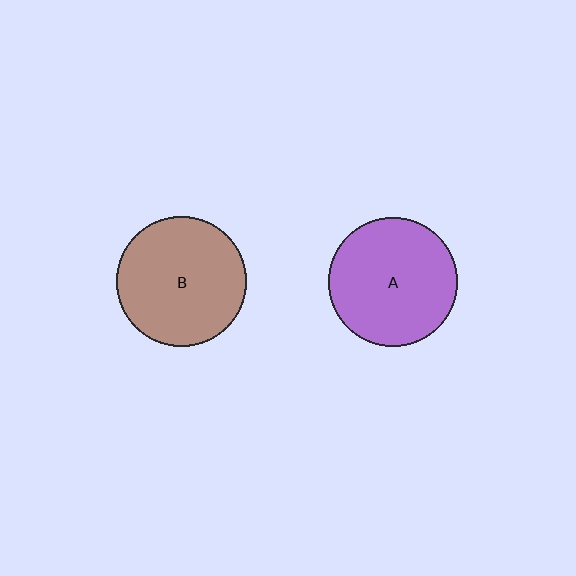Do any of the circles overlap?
No, none of the circles overlap.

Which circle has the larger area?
Circle B (brown).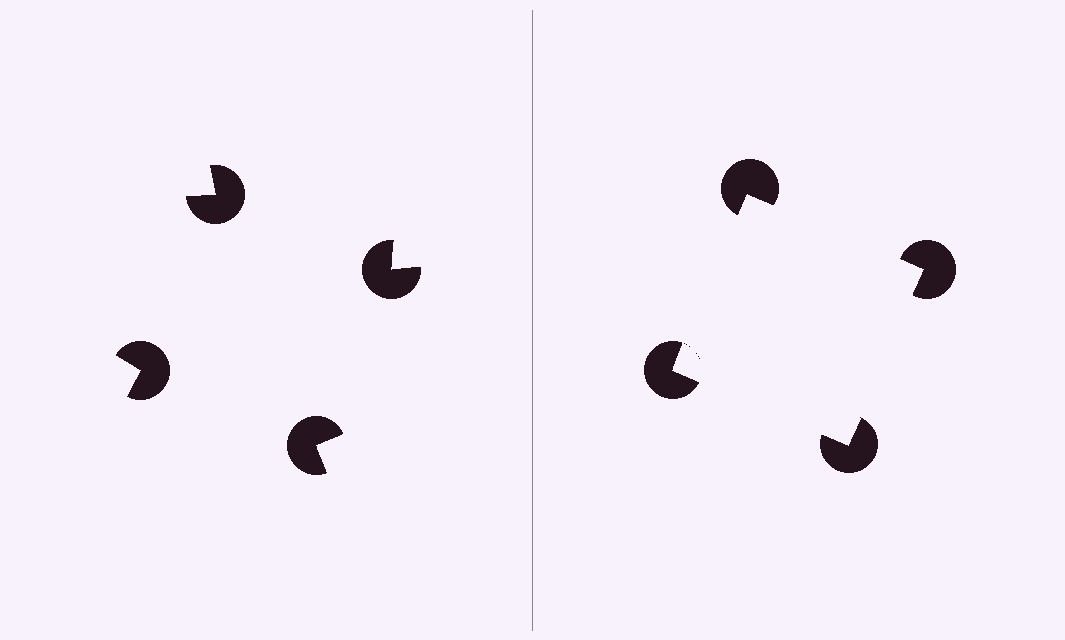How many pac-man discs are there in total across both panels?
8 — 4 on each side.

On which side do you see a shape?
An illusory square appears on the right side. On the left side the wedge cuts are rotated, so no coherent shape forms.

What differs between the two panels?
The pac-man discs are positioned identically on both sides; only the wedge orientations differ. On the right they align to a square; on the left they are misaligned.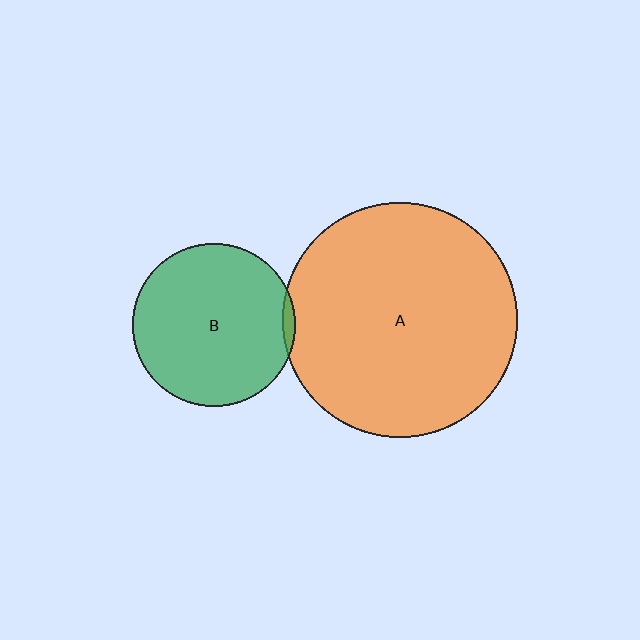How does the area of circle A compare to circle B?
Approximately 2.1 times.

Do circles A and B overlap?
Yes.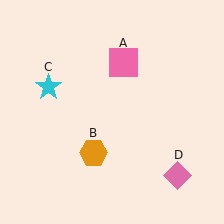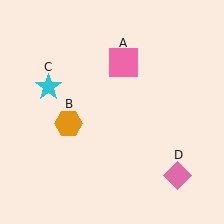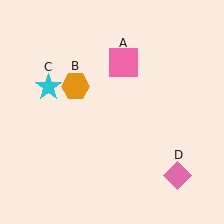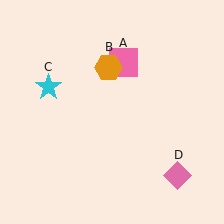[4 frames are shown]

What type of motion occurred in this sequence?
The orange hexagon (object B) rotated clockwise around the center of the scene.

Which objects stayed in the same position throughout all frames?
Pink square (object A) and cyan star (object C) and pink diamond (object D) remained stationary.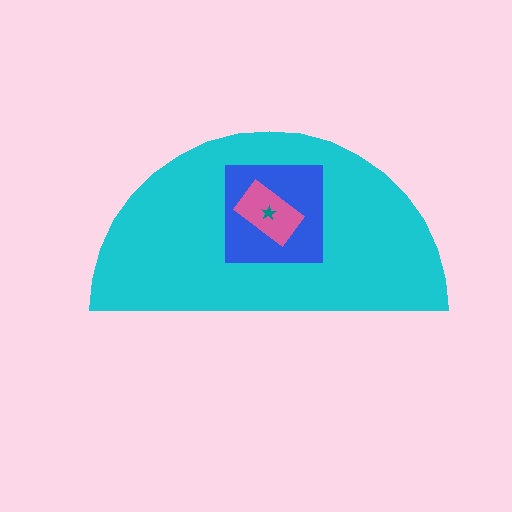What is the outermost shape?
The cyan semicircle.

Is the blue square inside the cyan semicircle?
Yes.